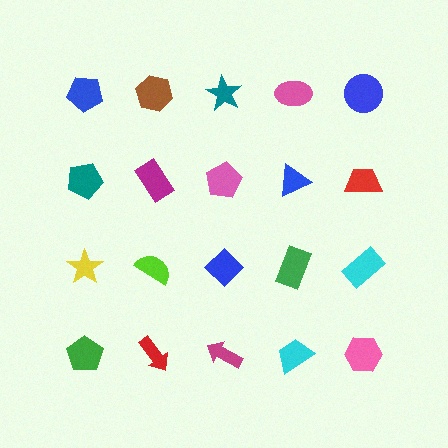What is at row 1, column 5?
A blue circle.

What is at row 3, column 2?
A lime semicircle.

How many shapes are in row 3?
5 shapes.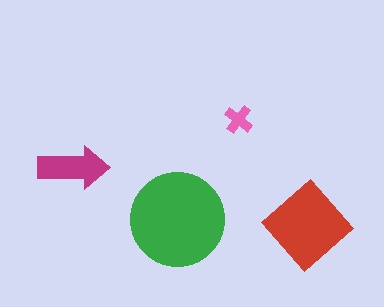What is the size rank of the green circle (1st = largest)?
1st.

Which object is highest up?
The pink cross is topmost.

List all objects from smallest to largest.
The pink cross, the magenta arrow, the red diamond, the green circle.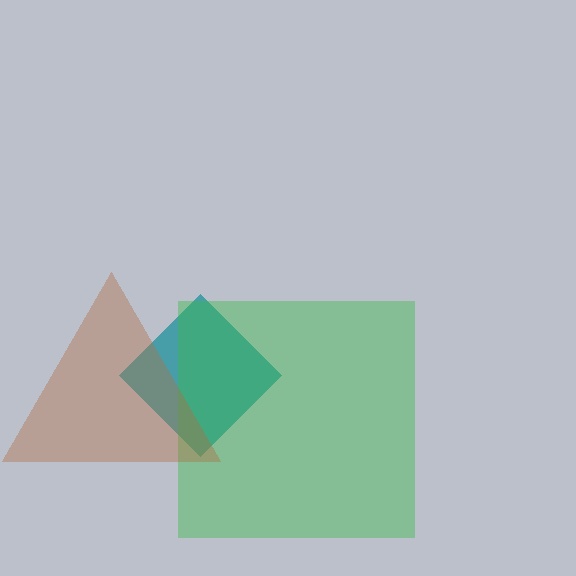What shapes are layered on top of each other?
The layered shapes are: a teal diamond, a green square, a brown triangle.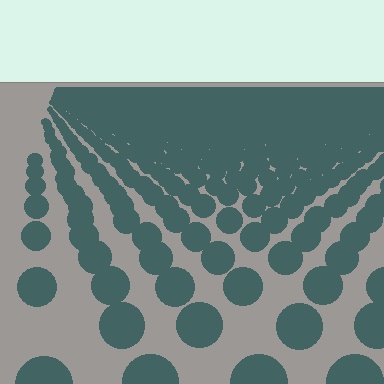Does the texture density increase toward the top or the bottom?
Density increases toward the top.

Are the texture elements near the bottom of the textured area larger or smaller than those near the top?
Larger. Near the bottom, elements are closer to the viewer and appear at a bigger on-screen size.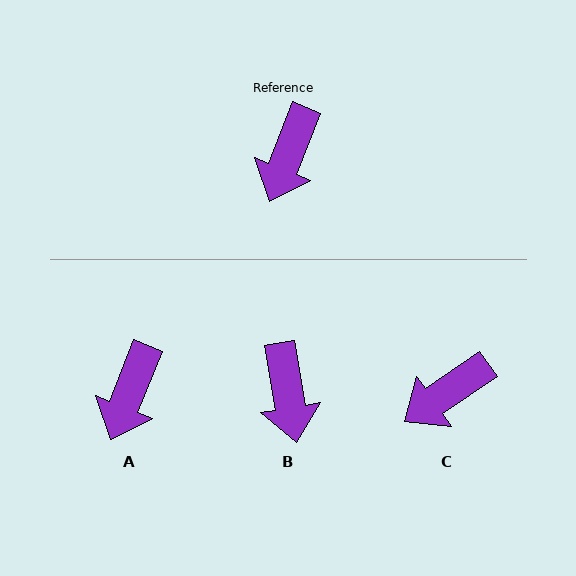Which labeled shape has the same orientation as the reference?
A.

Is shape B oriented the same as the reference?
No, it is off by about 31 degrees.